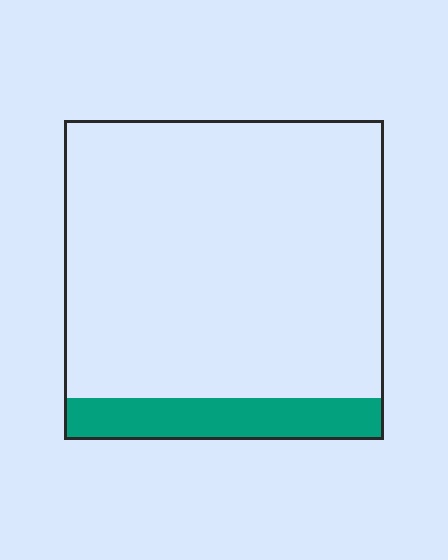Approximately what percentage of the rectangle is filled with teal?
Approximately 15%.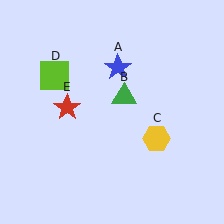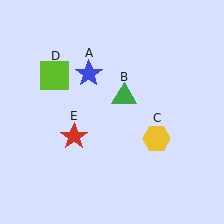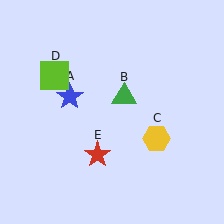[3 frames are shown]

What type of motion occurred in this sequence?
The blue star (object A), red star (object E) rotated counterclockwise around the center of the scene.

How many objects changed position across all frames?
2 objects changed position: blue star (object A), red star (object E).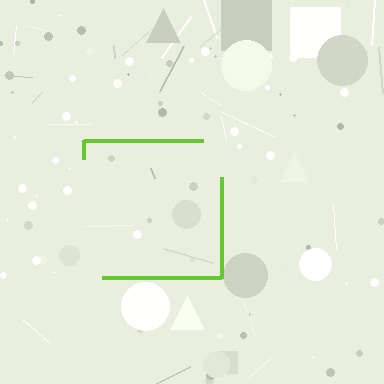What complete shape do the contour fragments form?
The contour fragments form a square.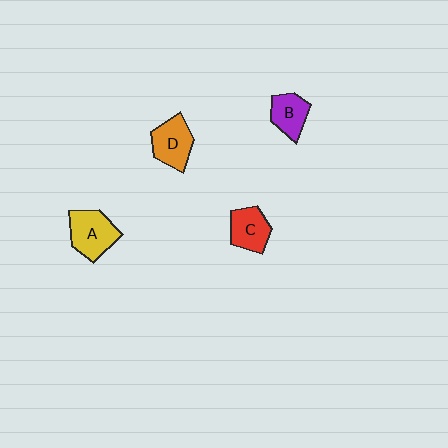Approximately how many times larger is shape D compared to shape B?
Approximately 1.2 times.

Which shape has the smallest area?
Shape B (purple).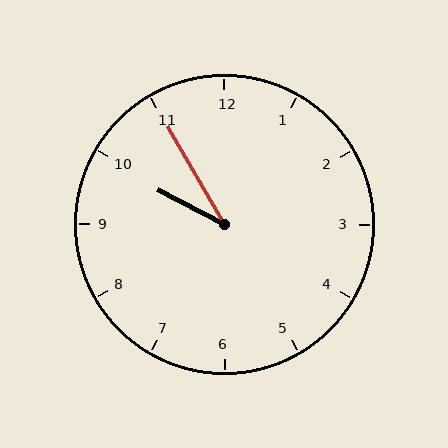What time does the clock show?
9:55.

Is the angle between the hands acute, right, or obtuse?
It is acute.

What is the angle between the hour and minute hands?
Approximately 32 degrees.